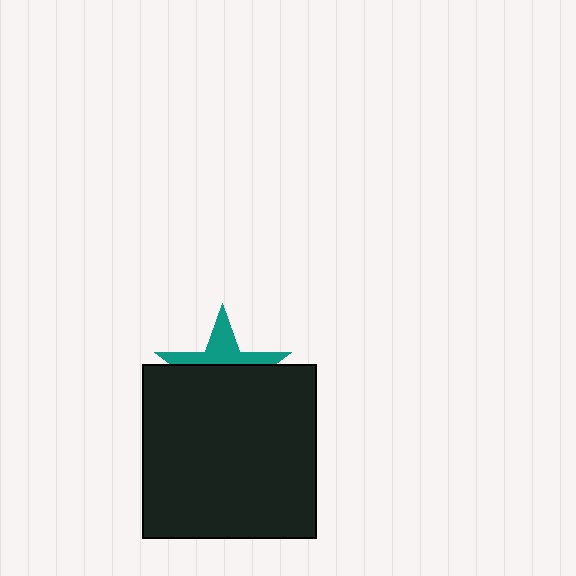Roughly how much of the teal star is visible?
A small part of it is visible (roughly 38%).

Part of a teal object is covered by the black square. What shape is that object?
It is a star.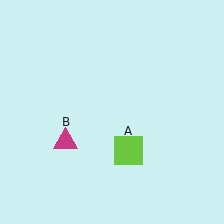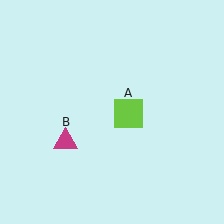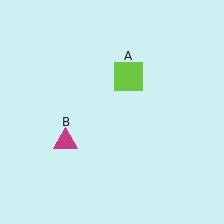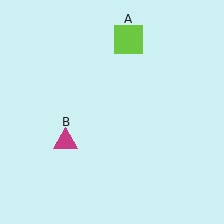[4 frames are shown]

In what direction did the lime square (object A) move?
The lime square (object A) moved up.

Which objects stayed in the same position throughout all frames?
Magenta triangle (object B) remained stationary.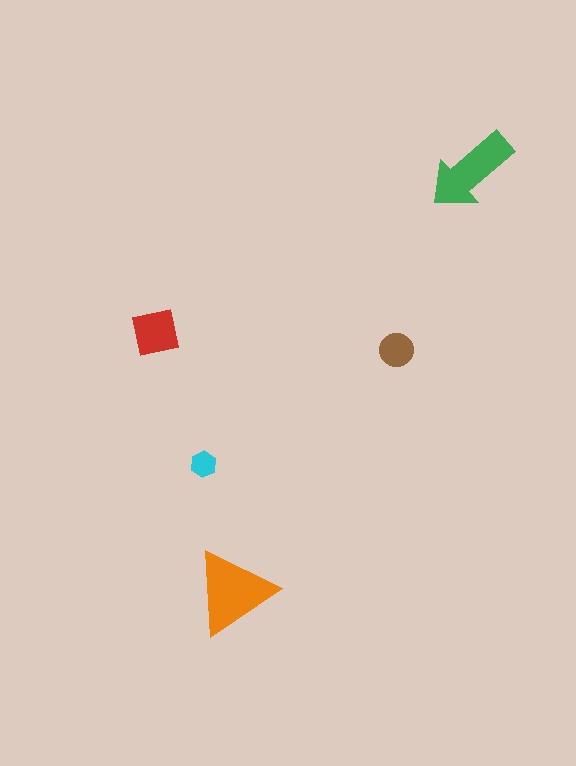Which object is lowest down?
The orange triangle is bottommost.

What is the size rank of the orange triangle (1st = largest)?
1st.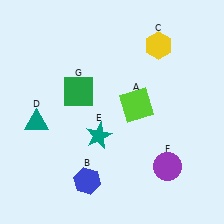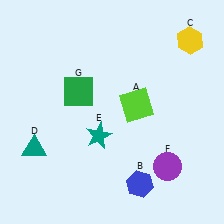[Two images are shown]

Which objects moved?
The objects that moved are: the blue hexagon (B), the yellow hexagon (C), the teal triangle (D).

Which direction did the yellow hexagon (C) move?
The yellow hexagon (C) moved right.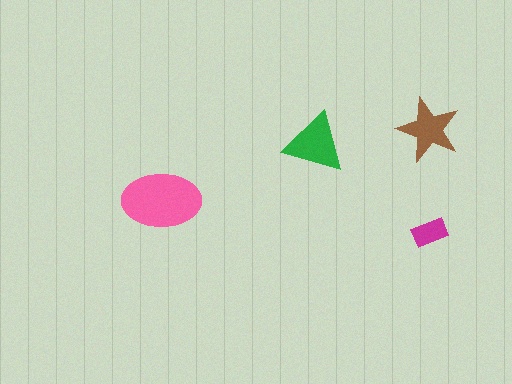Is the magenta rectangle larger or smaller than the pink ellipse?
Smaller.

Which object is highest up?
The brown star is topmost.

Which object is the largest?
The pink ellipse.